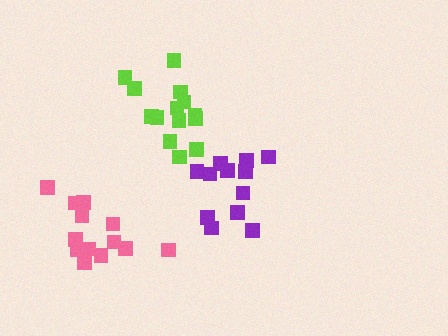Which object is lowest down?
The pink cluster is bottommost.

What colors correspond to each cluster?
The clusters are colored: purple, lime, pink.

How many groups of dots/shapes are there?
There are 3 groups.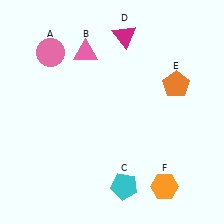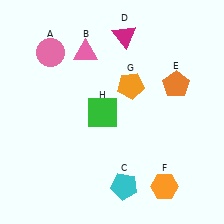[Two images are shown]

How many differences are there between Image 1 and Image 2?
There are 2 differences between the two images.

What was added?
An orange pentagon (G), a green square (H) were added in Image 2.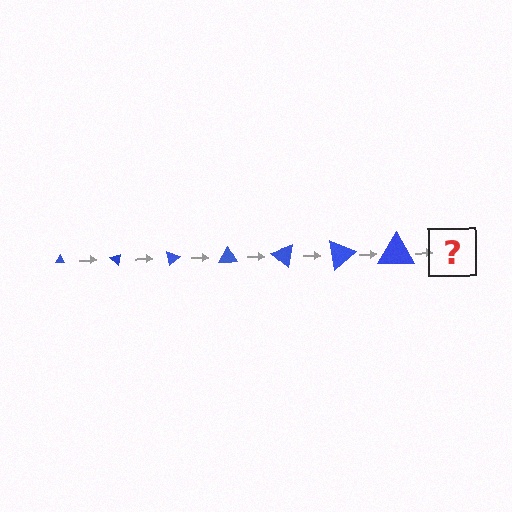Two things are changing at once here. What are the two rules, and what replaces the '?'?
The two rules are that the triangle grows larger each step and it rotates 40 degrees each step. The '?' should be a triangle, larger than the previous one and rotated 280 degrees from the start.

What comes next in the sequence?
The next element should be a triangle, larger than the previous one and rotated 280 degrees from the start.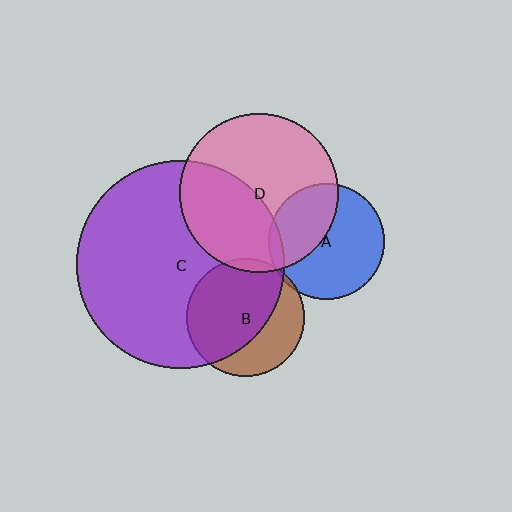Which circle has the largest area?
Circle C (purple).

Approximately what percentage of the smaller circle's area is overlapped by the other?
Approximately 65%.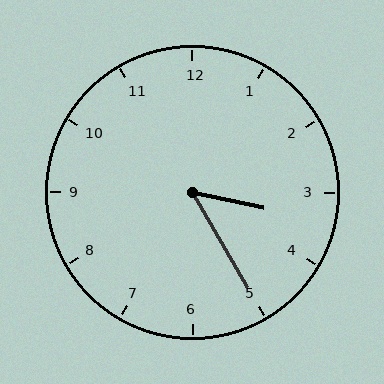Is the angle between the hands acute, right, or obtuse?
It is acute.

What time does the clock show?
3:25.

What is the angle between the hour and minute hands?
Approximately 48 degrees.